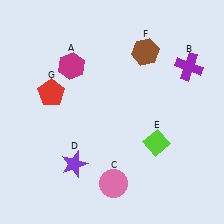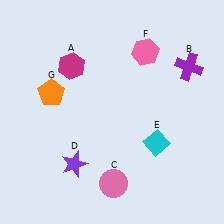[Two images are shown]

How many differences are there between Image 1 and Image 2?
There are 3 differences between the two images.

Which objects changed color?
E changed from lime to cyan. F changed from brown to pink. G changed from red to orange.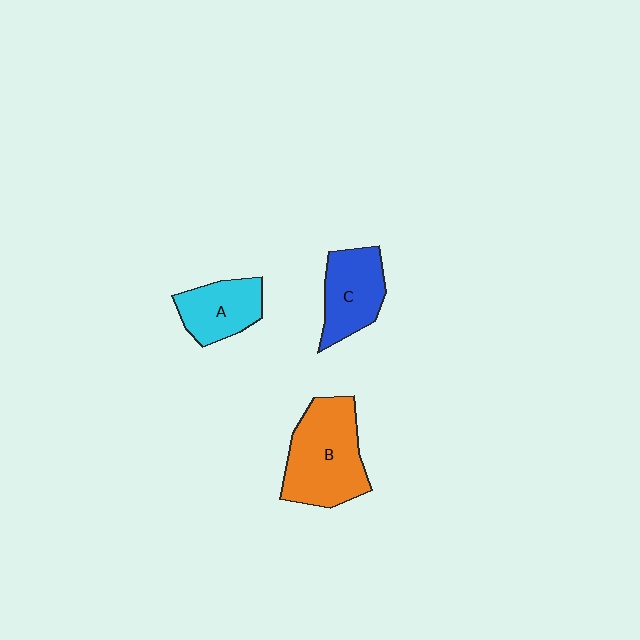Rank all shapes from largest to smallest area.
From largest to smallest: B (orange), C (blue), A (cyan).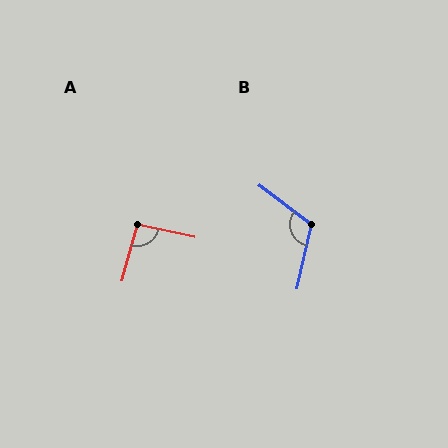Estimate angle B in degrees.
Approximately 114 degrees.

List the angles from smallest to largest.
A (94°), B (114°).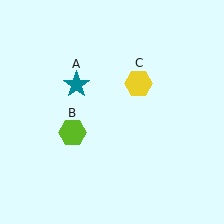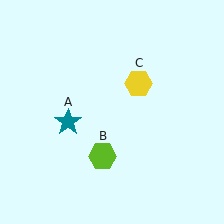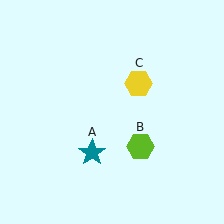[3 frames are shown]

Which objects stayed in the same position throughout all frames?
Yellow hexagon (object C) remained stationary.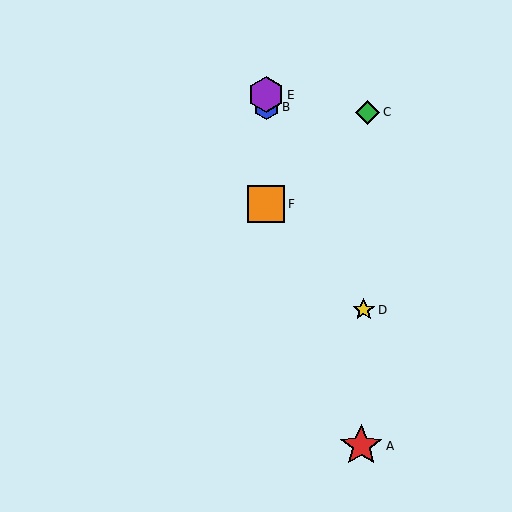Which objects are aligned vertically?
Objects B, E, F are aligned vertically.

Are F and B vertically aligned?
Yes, both are at x≈266.